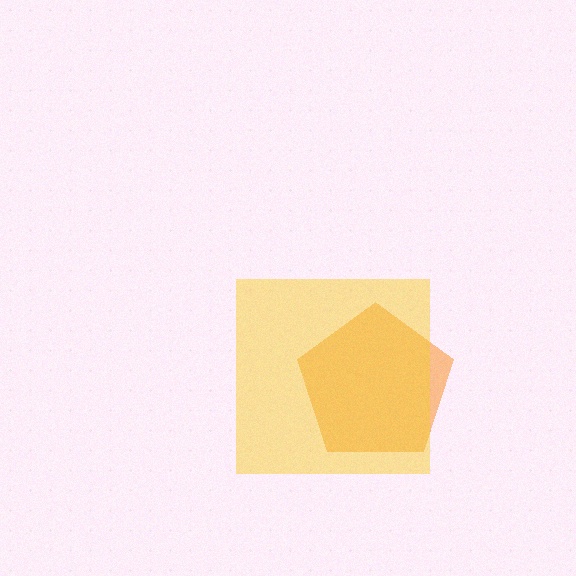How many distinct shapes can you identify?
There are 2 distinct shapes: an orange pentagon, a yellow square.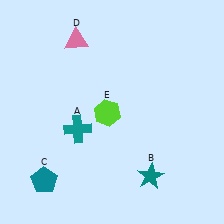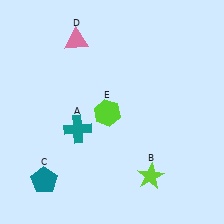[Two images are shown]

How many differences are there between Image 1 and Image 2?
There is 1 difference between the two images.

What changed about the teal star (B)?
In Image 1, B is teal. In Image 2, it changed to lime.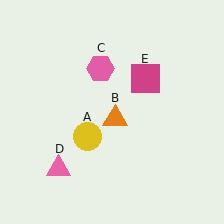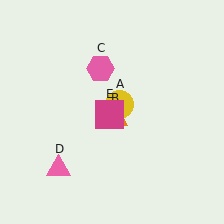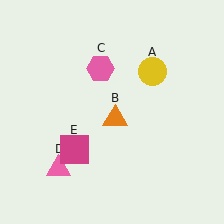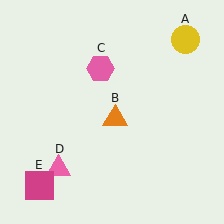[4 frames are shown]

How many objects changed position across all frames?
2 objects changed position: yellow circle (object A), magenta square (object E).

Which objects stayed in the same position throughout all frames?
Orange triangle (object B) and pink hexagon (object C) and pink triangle (object D) remained stationary.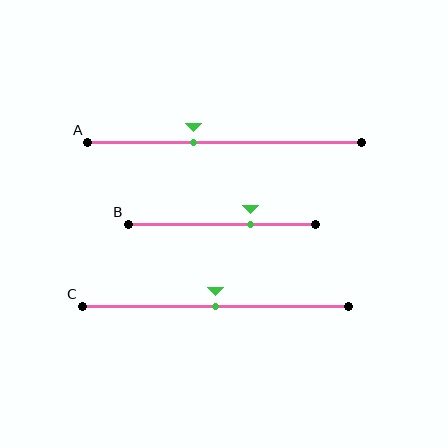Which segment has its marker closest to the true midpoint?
Segment C has its marker closest to the true midpoint.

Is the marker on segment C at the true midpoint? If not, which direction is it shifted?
Yes, the marker on segment C is at the true midpoint.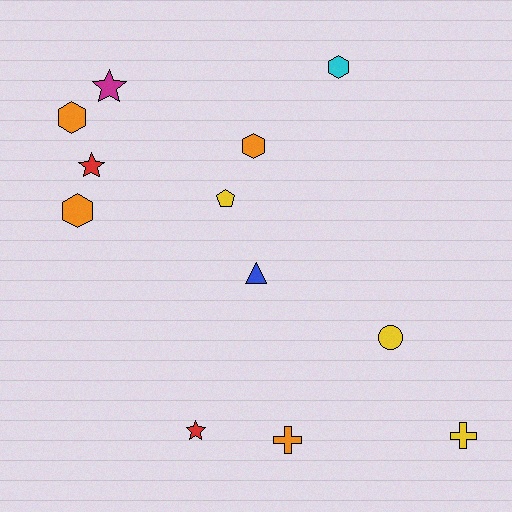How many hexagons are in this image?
There are 4 hexagons.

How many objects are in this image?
There are 12 objects.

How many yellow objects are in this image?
There are 3 yellow objects.